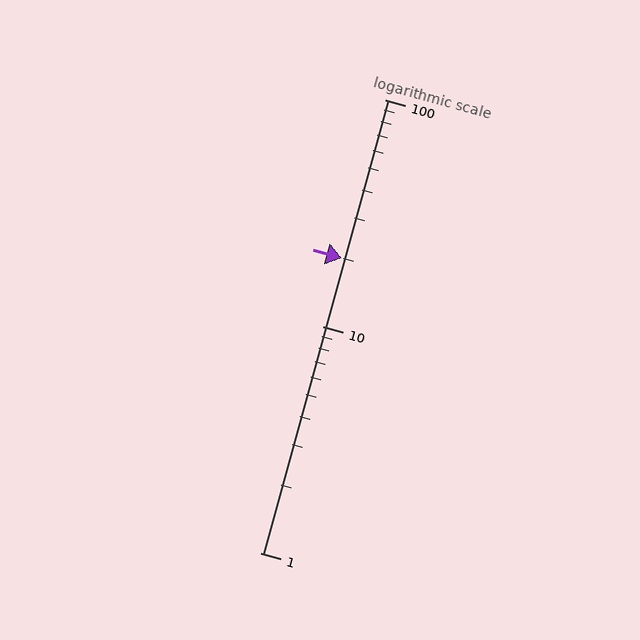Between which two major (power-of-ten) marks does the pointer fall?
The pointer is between 10 and 100.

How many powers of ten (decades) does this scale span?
The scale spans 2 decades, from 1 to 100.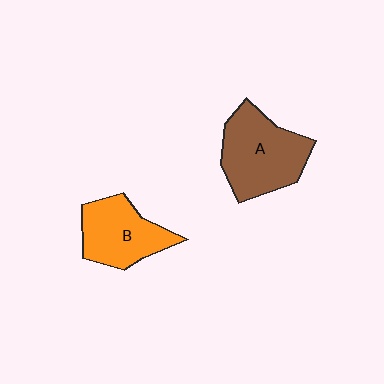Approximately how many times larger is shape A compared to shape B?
Approximately 1.3 times.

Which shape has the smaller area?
Shape B (orange).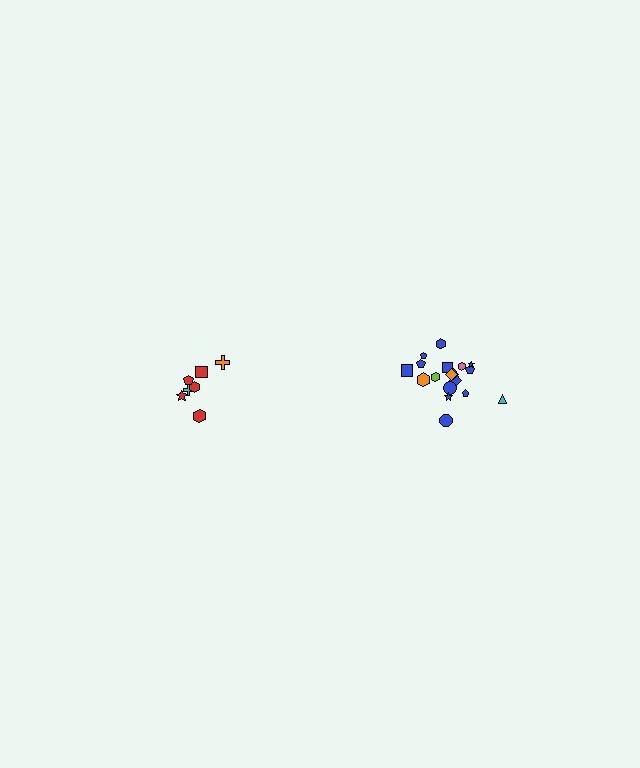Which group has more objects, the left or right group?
The right group.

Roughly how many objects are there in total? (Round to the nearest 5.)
Roughly 25 objects in total.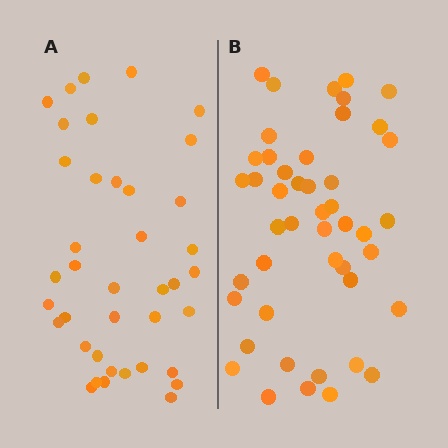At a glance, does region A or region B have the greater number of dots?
Region B (the right region) has more dots.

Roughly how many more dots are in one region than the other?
Region B has roughly 8 or so more dots than region A.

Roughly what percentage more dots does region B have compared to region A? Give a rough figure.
About 20% more.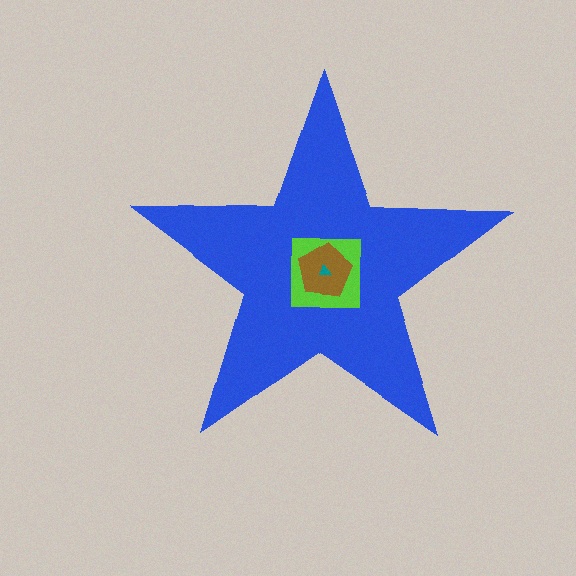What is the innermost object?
The teal triangle.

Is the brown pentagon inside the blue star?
Yes.